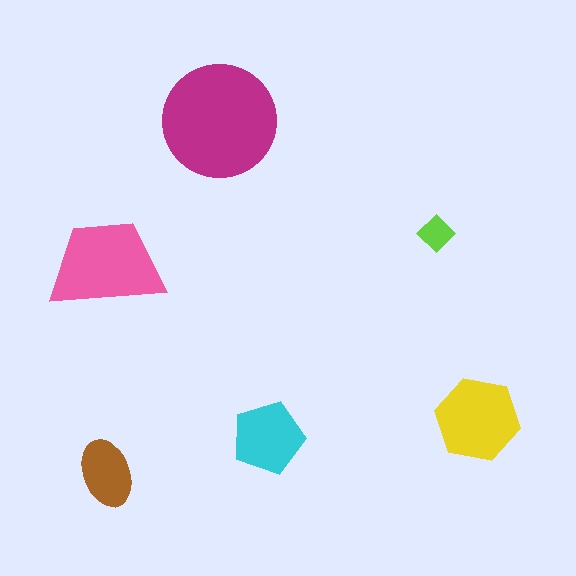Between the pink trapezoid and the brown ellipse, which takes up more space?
The pink trapezoid.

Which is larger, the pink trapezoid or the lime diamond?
The pink trapezoid.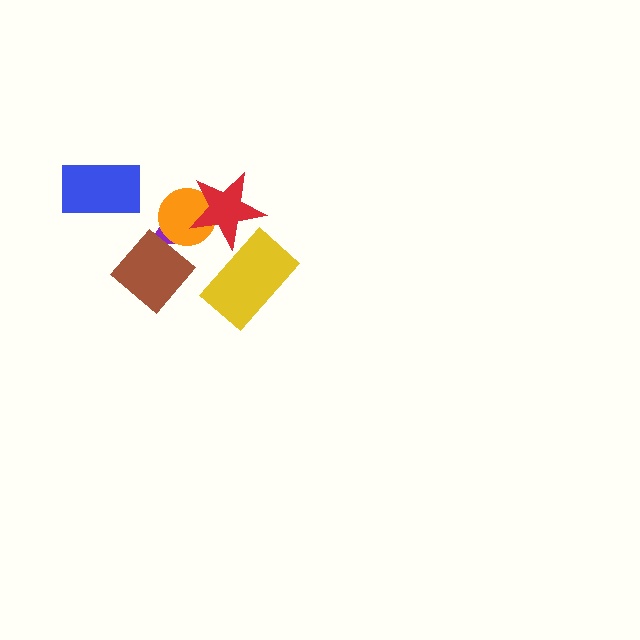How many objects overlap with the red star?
3 objects overlap with the red star.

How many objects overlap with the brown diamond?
1 object overlaps with the brown diamond.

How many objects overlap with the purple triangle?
3 objects overlap with the purple triangle.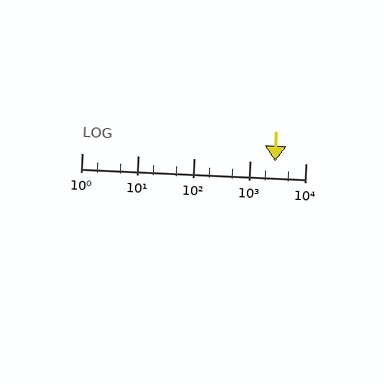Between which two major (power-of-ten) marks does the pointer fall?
The pointer is between 1000 and 10000.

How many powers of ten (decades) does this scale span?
The scale spans 4 decades, from 1 to 10000.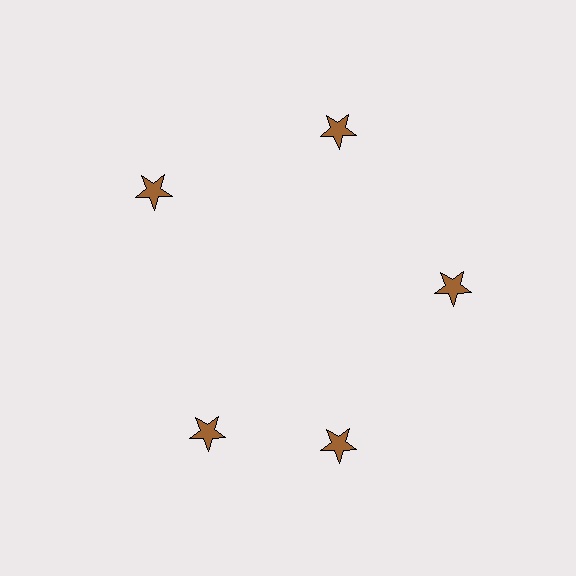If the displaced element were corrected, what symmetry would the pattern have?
It would have 5-fold rotational symmetry — the pattern would map onto itself every 72 degrees.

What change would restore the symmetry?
The symmetry would be restored by rotating it back into even spacing with its neighbors so that all 5 stars sit at equal angles and equal distance from the center.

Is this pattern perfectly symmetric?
No. The 5 brown stars are arranged in a ring, but one element near the 8 o'clock position is rotated out of alignment along the ring, breaking the 5-fold rotational symmetry.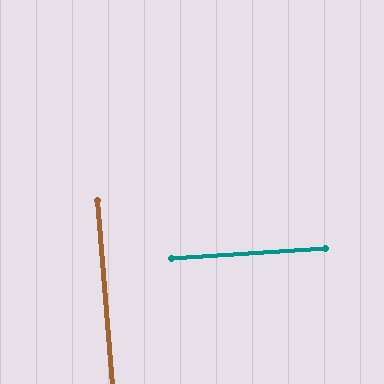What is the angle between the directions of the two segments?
Approximately 89 degrees.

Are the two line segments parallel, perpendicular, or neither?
Perpendicular — they meet at approximately 89°.